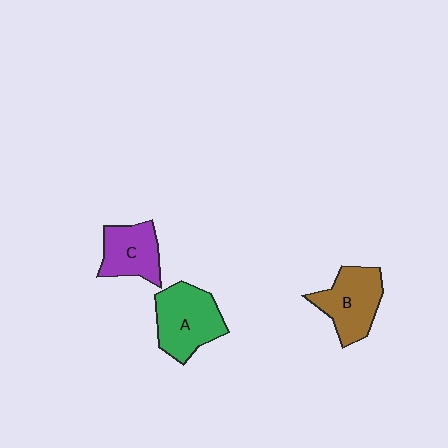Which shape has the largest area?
Shape A (green).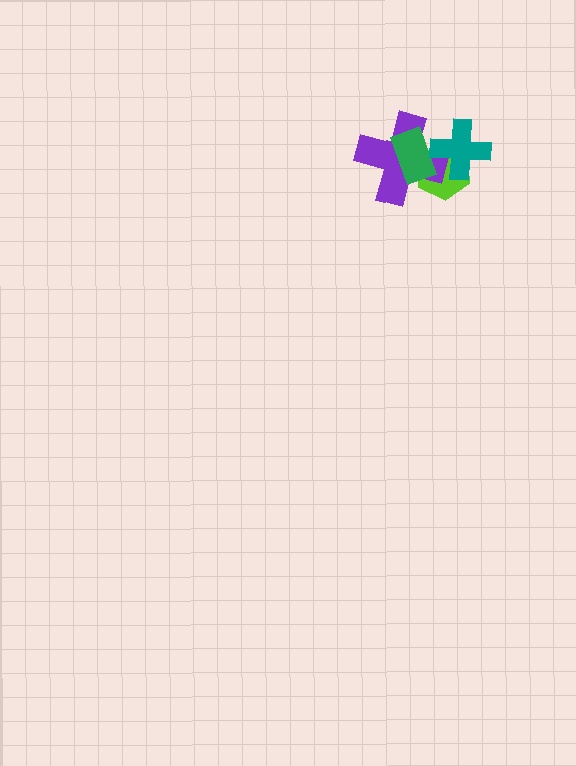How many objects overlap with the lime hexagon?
3 objects overlap with the lime hexagon.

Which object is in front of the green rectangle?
The teal cross is in front of the green rectangle.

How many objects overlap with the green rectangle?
3 objects overlap with the green rectangle.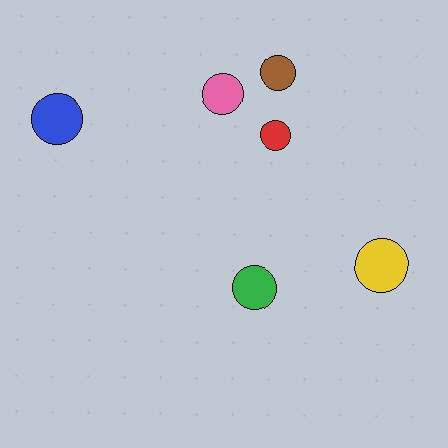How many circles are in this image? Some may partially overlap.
There are 6 circles.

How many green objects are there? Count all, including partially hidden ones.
There is 1 green object.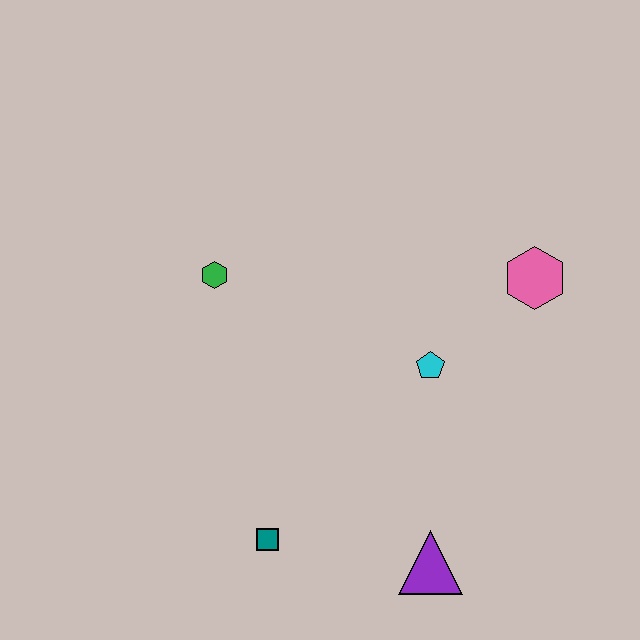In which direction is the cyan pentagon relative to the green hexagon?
The cyan pentagon is to the right of the green hexagon.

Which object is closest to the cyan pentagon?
The pink hexagon is closest to the cyan pentagon.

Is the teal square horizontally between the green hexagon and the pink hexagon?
Yes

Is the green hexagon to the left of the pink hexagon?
Yes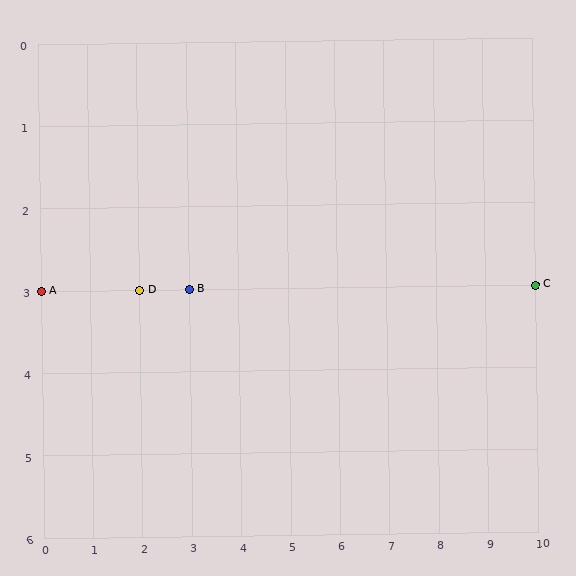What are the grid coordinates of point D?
Point D is at grid coordinates (2, 3).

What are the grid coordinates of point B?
Point B is at grid coordinates (3, 3).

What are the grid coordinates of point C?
Point C is at grid coordinates (10, 3).